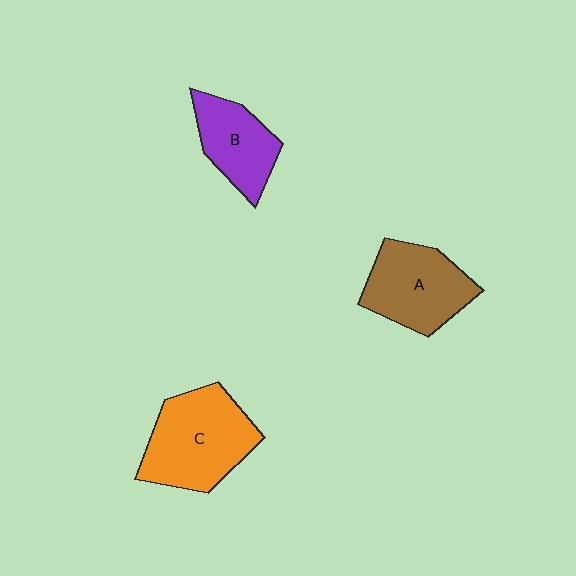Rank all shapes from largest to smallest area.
From largest to smallest: C (orange), A (brown), B (purple).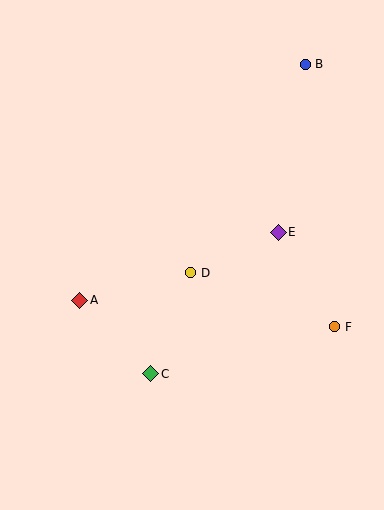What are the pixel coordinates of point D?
Point D is at (191, 273).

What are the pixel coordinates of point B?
Point B is at (305, 64).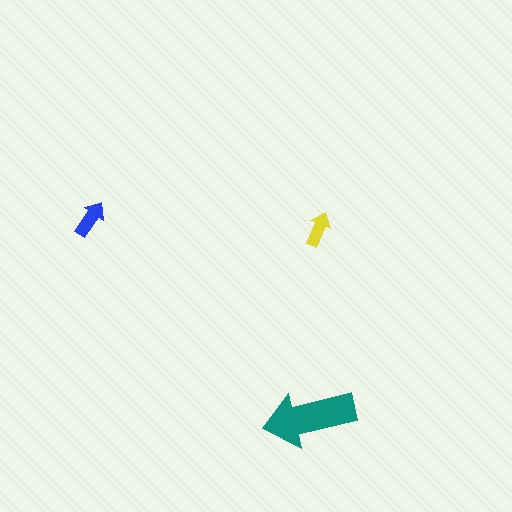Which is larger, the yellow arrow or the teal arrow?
The teal one.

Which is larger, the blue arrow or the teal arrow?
The teal one.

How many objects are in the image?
There are 3 objects in the image.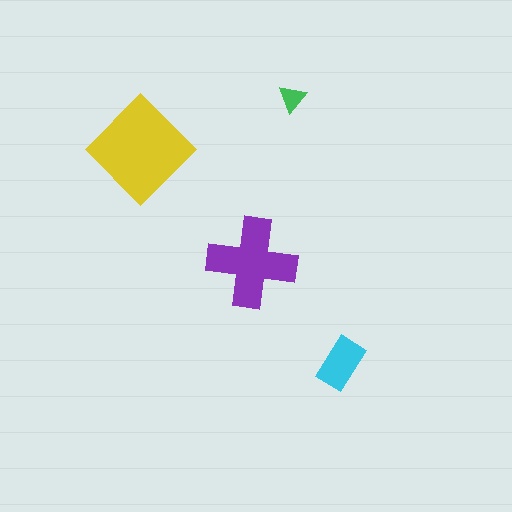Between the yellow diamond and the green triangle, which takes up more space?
The yellow diamond.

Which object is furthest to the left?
The yellow diamond is leftmost.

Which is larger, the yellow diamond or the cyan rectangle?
The yellow diamond.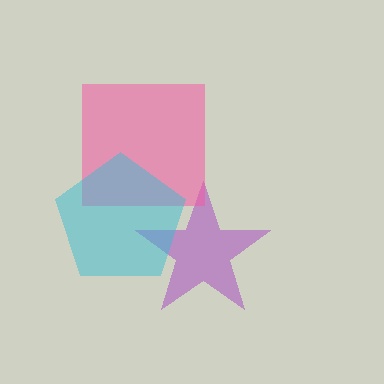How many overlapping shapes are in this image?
There are 3 overlapping shapes in the image.